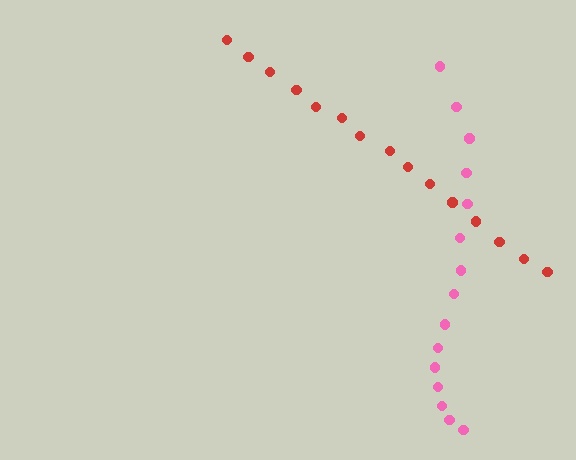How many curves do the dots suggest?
There are 2 distinct paths.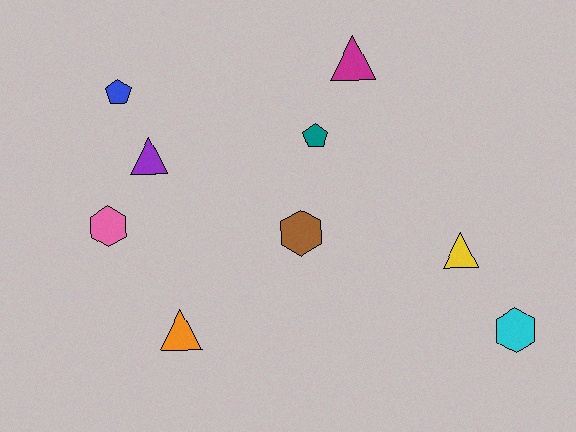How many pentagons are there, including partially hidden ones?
There are 2 pentagons.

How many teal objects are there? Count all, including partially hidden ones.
There is 1 teal object.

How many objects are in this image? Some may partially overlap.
There are 9 objects.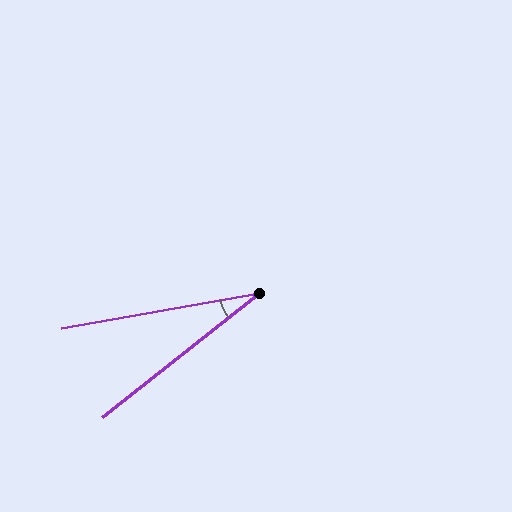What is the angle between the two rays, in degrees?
Approximately 28 degrees.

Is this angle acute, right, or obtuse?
It is acute.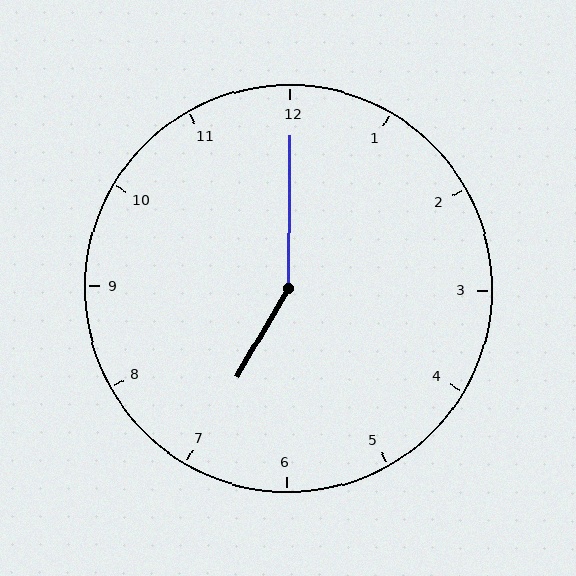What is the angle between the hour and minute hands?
Approximately 150 degrees.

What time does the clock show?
7:00.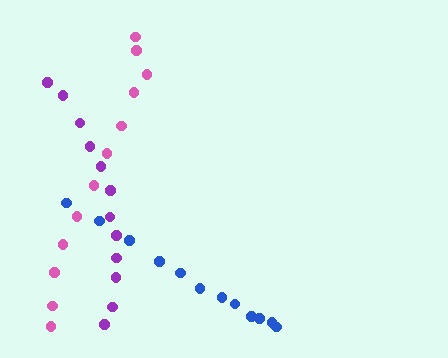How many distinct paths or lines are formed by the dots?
There are 3 distinct paths.